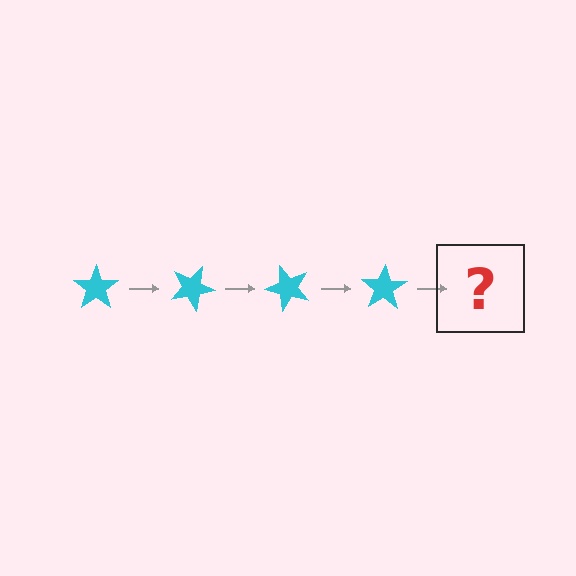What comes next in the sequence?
The next element should be a cyan star rotated 100 degrees.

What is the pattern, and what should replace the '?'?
The pattern is that the star rotates 25 degrees each step. The '?' should be a cyan star rotated 100 degrees.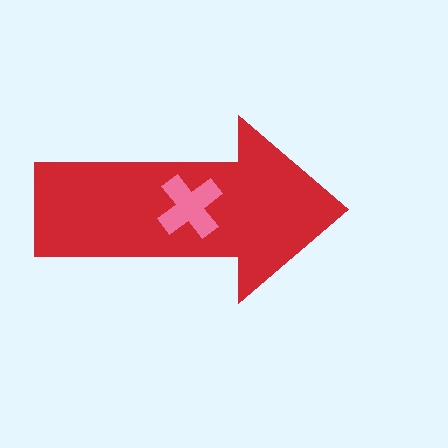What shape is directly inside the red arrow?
The pink cross.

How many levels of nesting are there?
2.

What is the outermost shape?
The red arrow.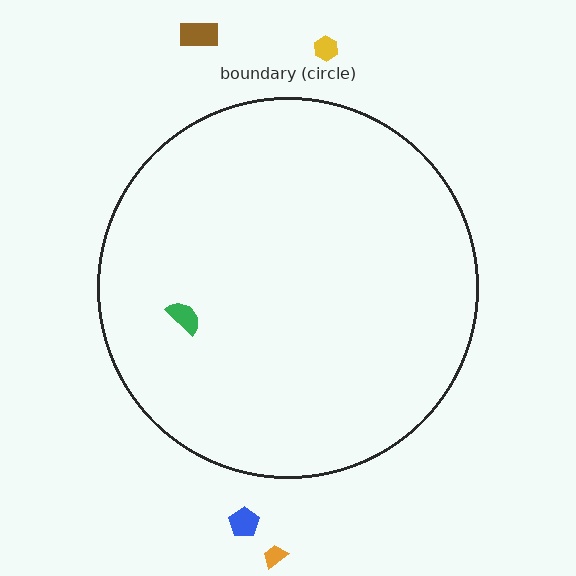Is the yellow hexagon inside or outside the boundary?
Outside.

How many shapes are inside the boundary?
1 inside, 4 outside.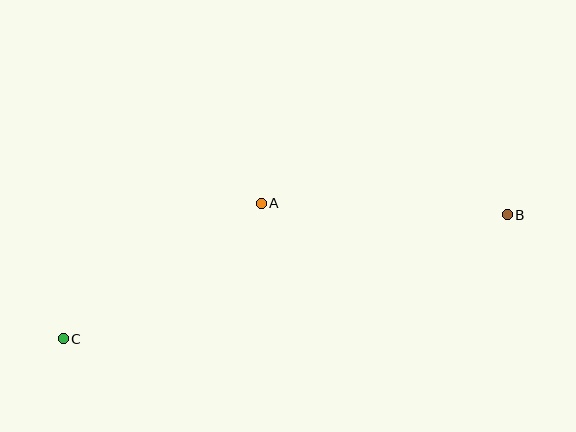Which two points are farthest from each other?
Points B and C are farthest from each other.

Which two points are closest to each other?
Points A and C are closest to each other.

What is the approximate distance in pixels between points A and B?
The distance between A and B is approximately 247 pixels.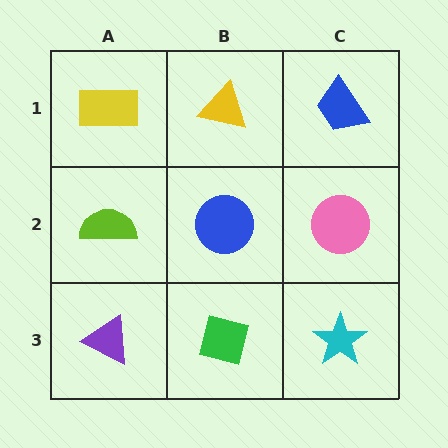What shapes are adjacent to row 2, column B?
A yellow triangle (row 1, column B), a green square (row 3, column B), a lime semicircle (row 2, column A), a pink circle (row 2, column C).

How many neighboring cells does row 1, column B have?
3.